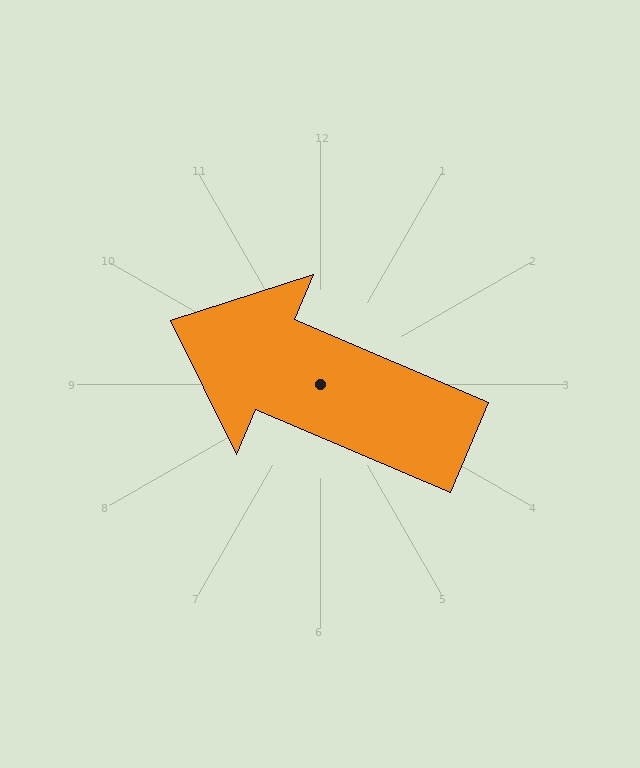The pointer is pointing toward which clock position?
Roughly 10 o'clock.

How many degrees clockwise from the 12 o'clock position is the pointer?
Approximately 293 degrees.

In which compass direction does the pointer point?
Northwest.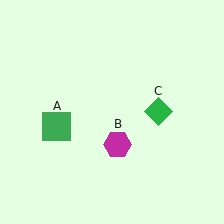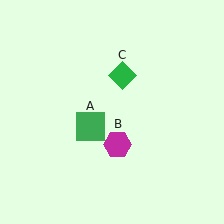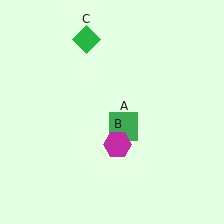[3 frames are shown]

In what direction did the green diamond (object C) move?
The green diamond (object C) moved up and to the left.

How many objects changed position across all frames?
2 objects changed position: green square (object A), green diamond (object C).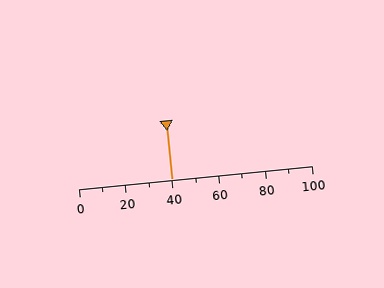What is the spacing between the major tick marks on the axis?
The major ticks are spaced 20 apart.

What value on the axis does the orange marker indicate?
The marker indicates approximately 40.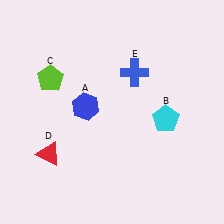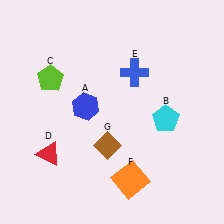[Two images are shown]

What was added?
An orange square (F), a brown diamond (G) were added in Image 2.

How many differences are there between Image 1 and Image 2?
There are 2 differences between the two images.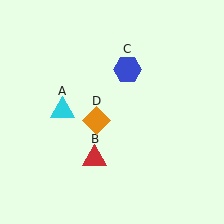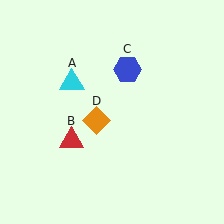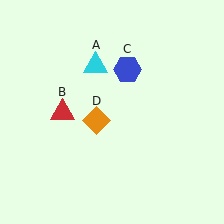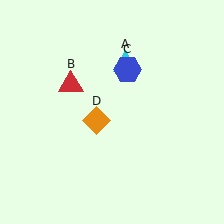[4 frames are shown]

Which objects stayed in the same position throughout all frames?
Blue hexagon (object C) and orange diamond (object D) remained stationary.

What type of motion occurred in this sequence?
The cyan triangle (object A), red triangle (object B) rotated clockwise around the center of the scene.